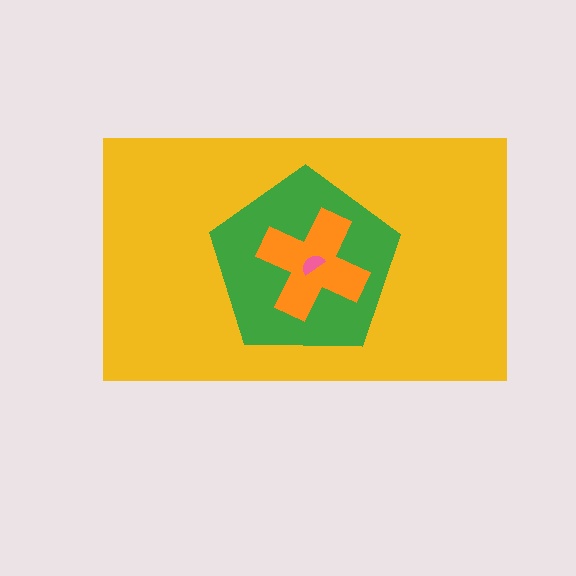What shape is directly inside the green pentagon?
The orange cross.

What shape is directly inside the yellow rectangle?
The green pentagon.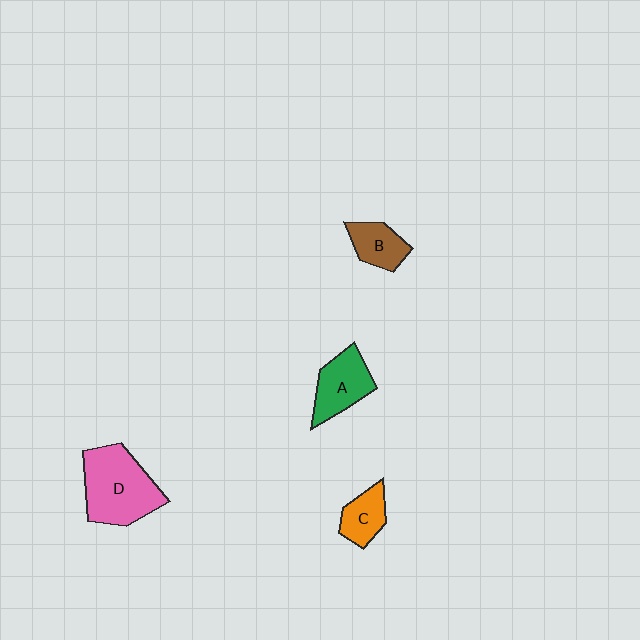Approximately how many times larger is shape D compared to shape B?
Approximately 2.3 times.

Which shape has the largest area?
Shape D (pink).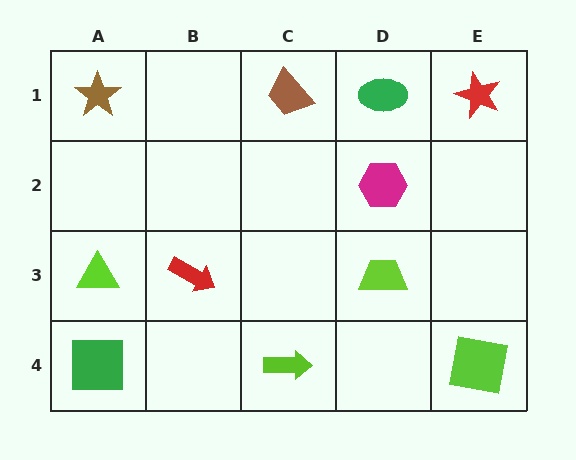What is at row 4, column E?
A lime square.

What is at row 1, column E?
A red star.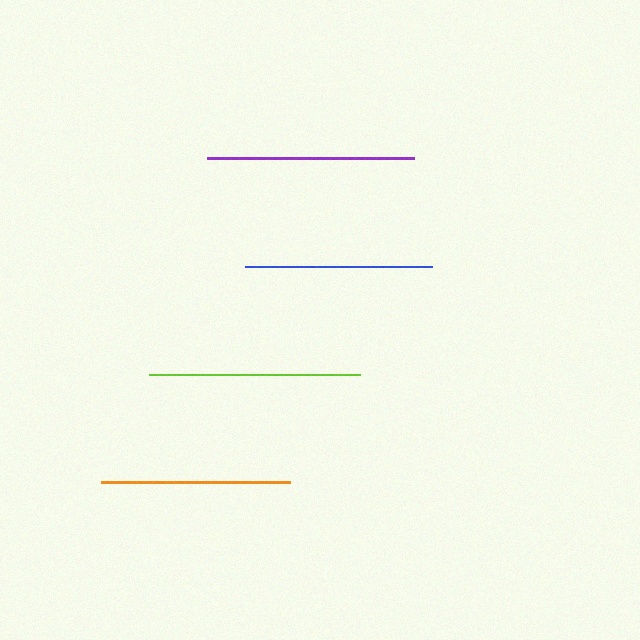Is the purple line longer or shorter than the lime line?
The lime line is longer than the purple line.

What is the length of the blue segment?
The blue segment is approximately 187 pixels long.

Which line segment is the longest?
The lime line is the longest at approximately 211 pixels.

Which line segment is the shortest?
The blue line is the shortest at approximately 187 pixels.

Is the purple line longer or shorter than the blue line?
The purple line is longer than the blue line.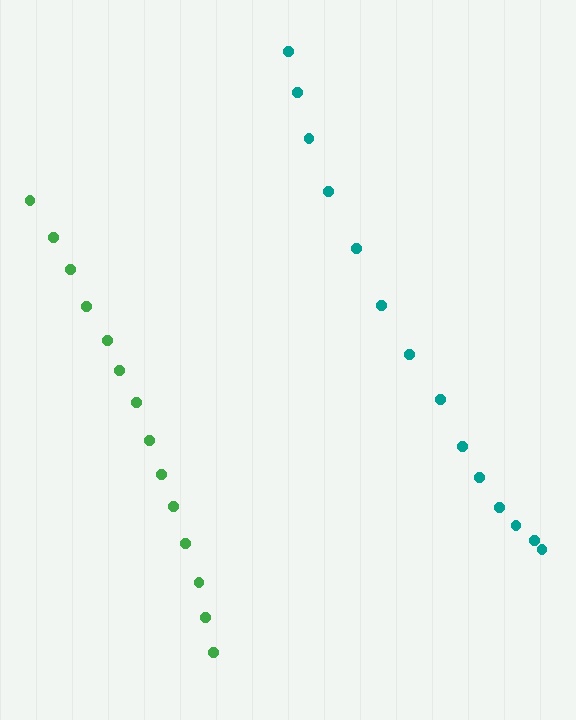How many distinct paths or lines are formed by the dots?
There are 2 distinct paths.